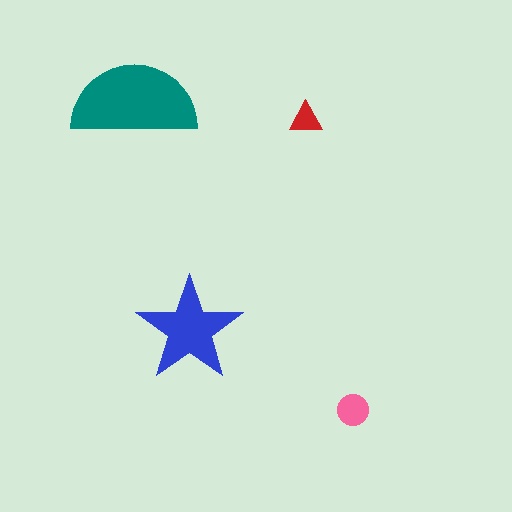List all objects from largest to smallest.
The teal semicircle, the blue star, the pink circle, the red triangle.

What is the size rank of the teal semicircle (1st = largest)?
1st.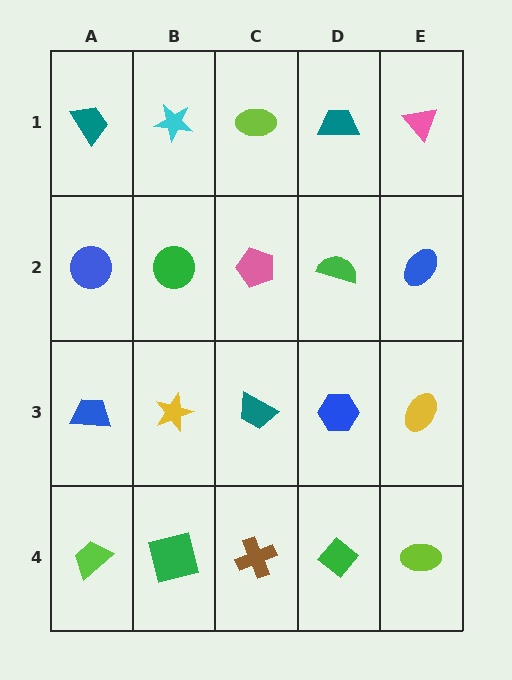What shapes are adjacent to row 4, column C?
A teal trapezoid (row 3, column C), a green square (row 4, column B), a green diamond (row 4, column D).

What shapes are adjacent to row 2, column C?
A lime ellipse (row 1, column C), a teal trapezoid (row 3, column C), a green circle (row 2, column B), a green semicircle (row 2, column D).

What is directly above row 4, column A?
A blue trapezoid.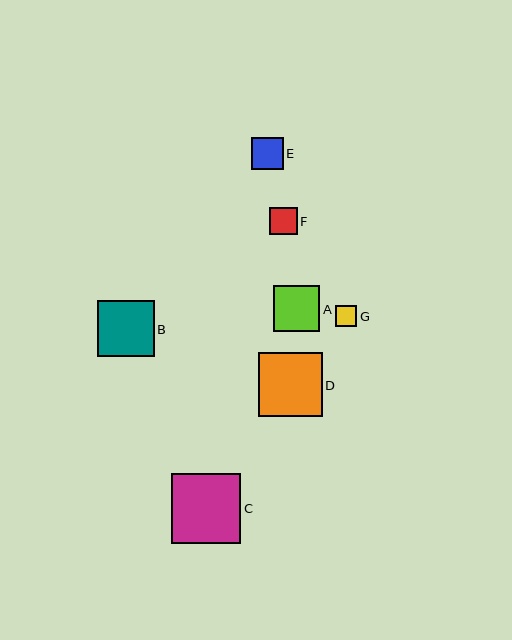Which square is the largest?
Square C is the largest with a size of approximately 70 pixels.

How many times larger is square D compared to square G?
Square D is approximately 3.0 times the size of square G.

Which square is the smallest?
Square G is the smallest with a size of approximately 21 pixels.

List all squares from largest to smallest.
From largest to smallest: C, D, B, A, E, F, G.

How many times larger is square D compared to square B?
Square D is approximately 1.1 times the size of square B.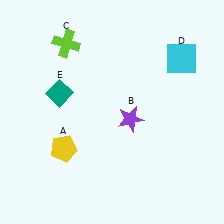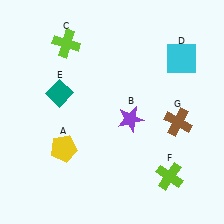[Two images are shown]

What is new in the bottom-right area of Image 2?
A brown cross (G) was added in the bottom-right area of Image 2.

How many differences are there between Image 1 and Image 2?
There are 2 differences between the two images.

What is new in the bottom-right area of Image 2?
A lime cross (F) was added in the bottom-right area of Image 2.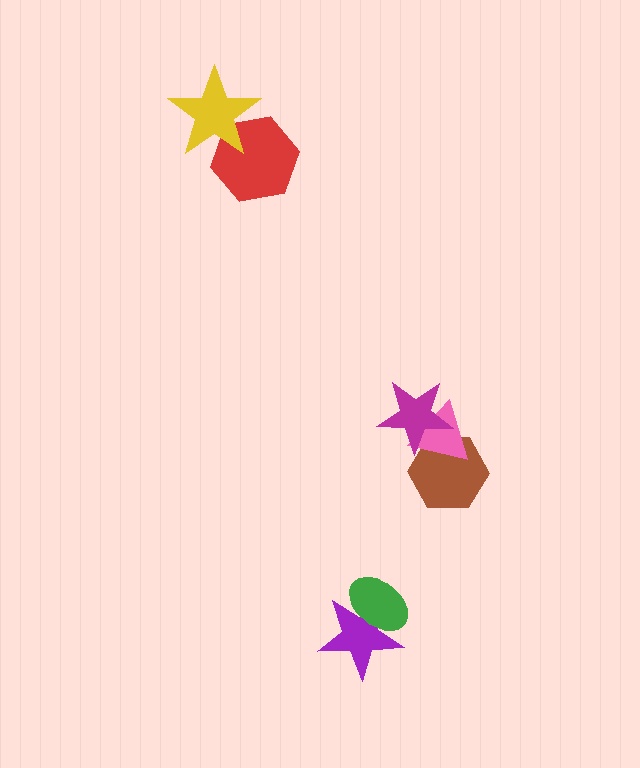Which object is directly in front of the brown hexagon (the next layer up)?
The pink triangle is directly in front of the brown hexagon.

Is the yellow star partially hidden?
No, no other shape covers it.